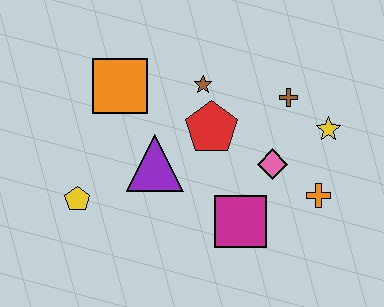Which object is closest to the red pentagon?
The brown star is closest to the red pentagon.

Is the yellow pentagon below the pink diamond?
Yes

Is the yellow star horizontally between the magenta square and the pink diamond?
No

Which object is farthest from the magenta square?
The orange square is farthest from the magenta square.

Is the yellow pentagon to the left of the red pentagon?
Yes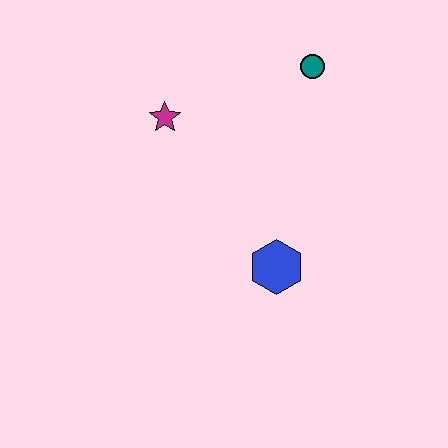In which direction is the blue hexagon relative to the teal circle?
The blue hexagon is below the teal circle.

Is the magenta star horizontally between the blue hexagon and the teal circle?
No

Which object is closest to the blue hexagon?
The magenta star is closest to the blue hexagon.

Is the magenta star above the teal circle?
No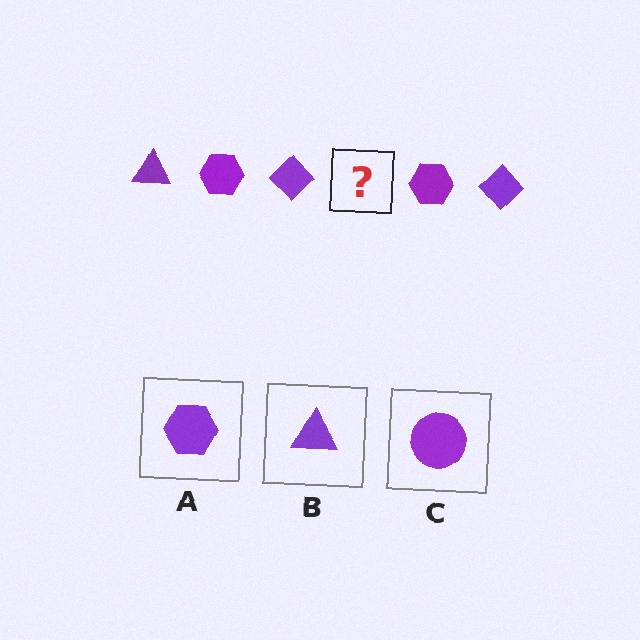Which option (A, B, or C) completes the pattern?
B.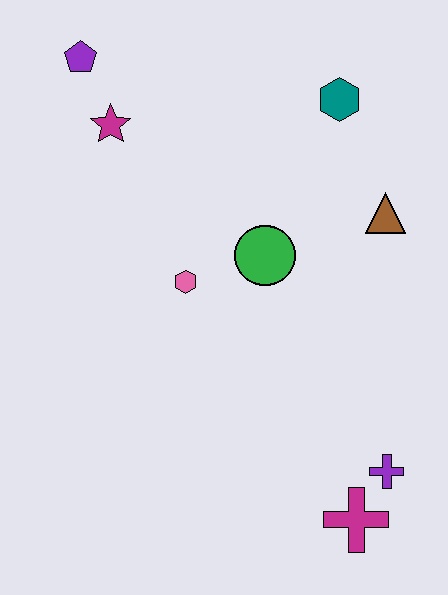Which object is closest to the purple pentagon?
The magenta star is closest to the purple pentagon.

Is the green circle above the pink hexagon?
Yes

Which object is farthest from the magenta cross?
The purple pentagon is farthest from the magenta cross.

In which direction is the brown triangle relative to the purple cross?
The brown triangle is above the purple cross.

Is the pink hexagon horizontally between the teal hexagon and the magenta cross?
No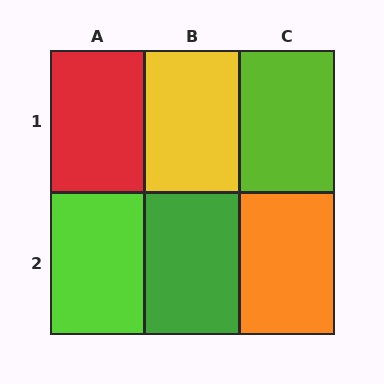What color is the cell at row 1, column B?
Yellow.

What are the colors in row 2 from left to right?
Lime, green, orange.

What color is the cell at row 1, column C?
Lime.